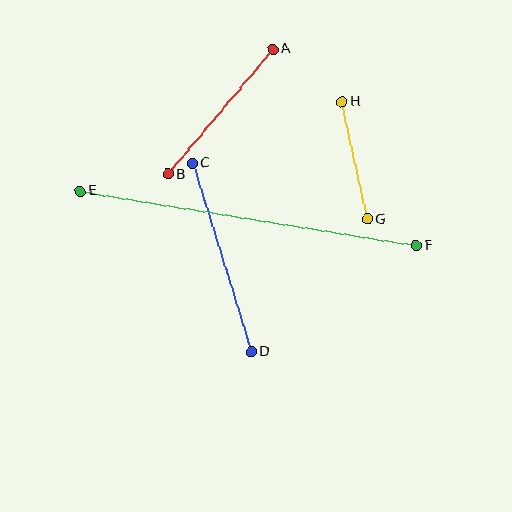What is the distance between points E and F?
The distance is approximately 341 pixels.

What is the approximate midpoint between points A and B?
The midpoint is at approximately (220, 112) pixels.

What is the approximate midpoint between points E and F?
The midpoint is at approximately (248, 218) pixels.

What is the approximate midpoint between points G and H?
The midpoint is at approximately (355, 160) pixels.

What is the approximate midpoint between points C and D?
The midpoint is at approximately (222, 258) pixels.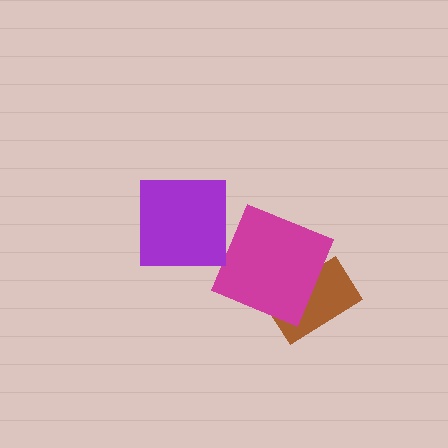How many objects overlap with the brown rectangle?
1 object overlaps with the brown rectangle.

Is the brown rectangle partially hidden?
Yes, it is partially covered by another shape.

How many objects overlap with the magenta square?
1 object overlaps with the magenta square.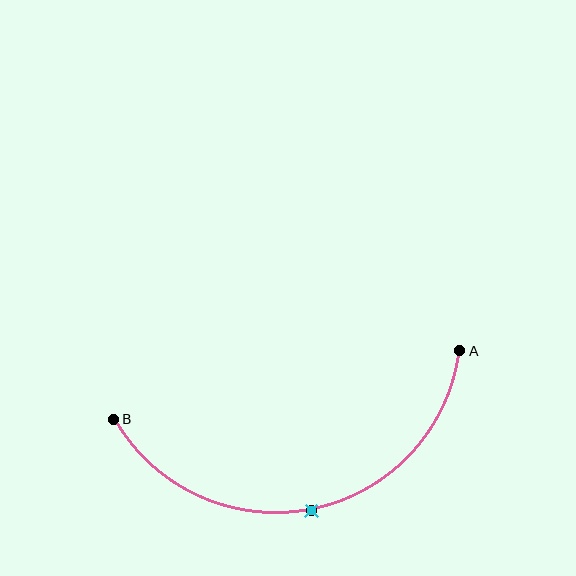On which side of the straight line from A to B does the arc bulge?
The arc bulges below the straight line connecting A and B.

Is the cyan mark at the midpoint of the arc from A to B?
Yes. The cyan mark lies on the arc at equal arc-length from both A and B — it is the arc midpoint.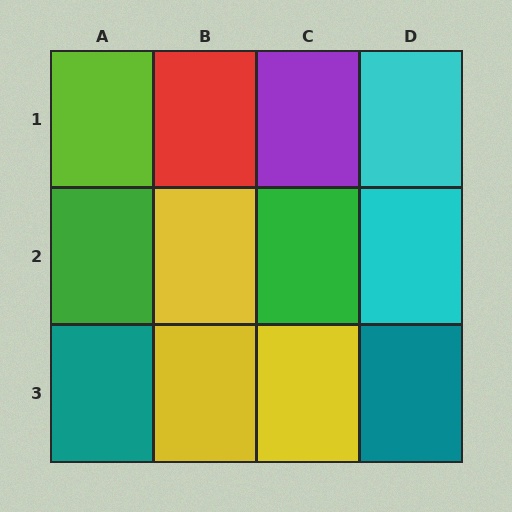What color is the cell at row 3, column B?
Yellow.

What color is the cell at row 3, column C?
Yellow.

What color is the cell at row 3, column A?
Teal.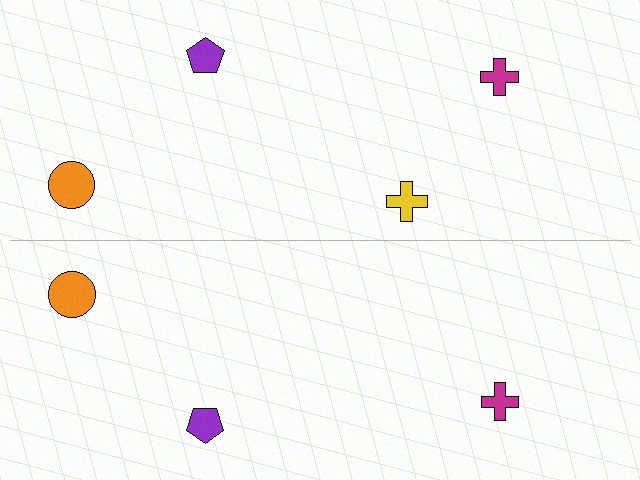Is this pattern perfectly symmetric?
No, the pattern is not perfectly symmetric. A yellow cross is missing from the bottom side.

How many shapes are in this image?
There are 7 shapes in this image.